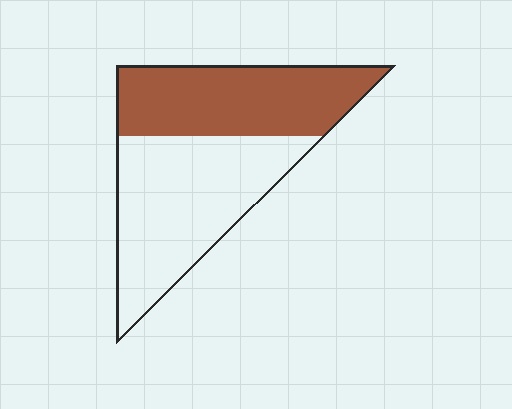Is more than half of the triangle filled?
No.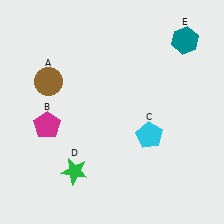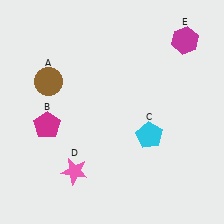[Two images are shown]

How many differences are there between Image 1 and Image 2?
There are 2 differences between the two images.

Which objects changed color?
D changed from green to pink. E changed from teal to magenta.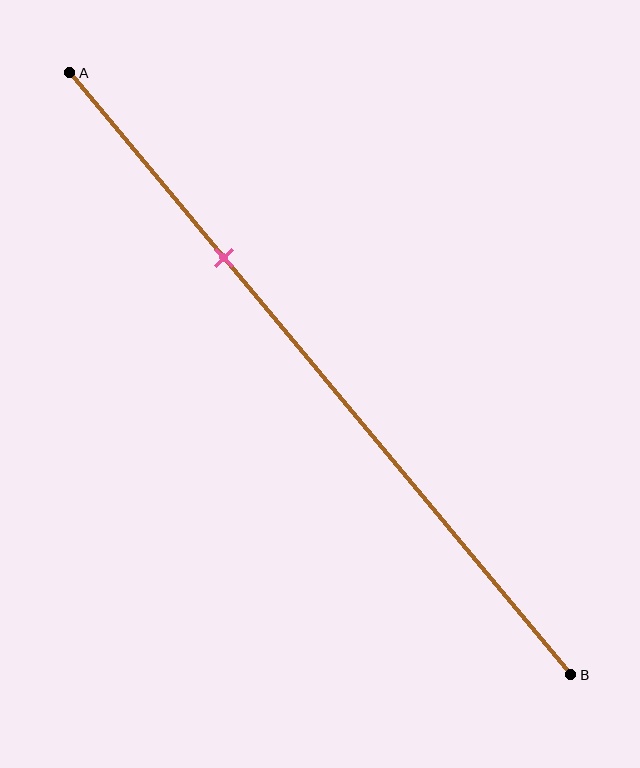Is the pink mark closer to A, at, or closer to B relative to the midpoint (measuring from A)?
The pink mark is closer to point A than the midpoint of segment AB.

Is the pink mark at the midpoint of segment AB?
No, the mark is at about 30% from A, not at the 50% midpoint.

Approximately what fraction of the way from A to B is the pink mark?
The pink mark is approximately 30% of the way from A to B.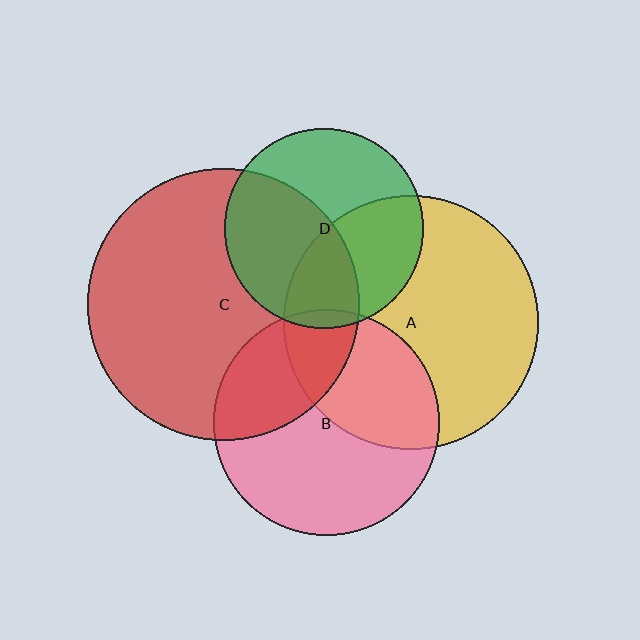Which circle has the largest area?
Circle C (red).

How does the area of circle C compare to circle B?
Approximately 1.4 times.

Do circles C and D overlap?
Yes.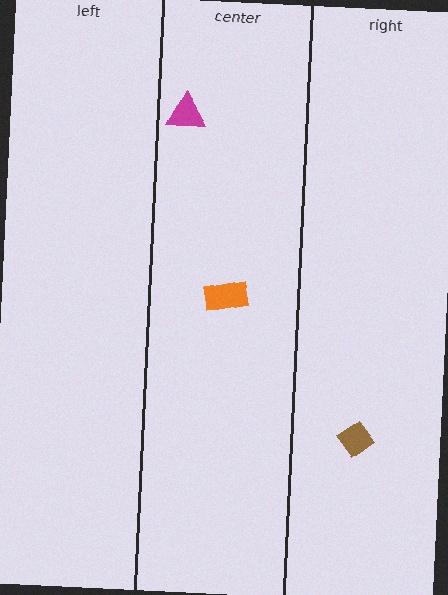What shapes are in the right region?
The brown diamond.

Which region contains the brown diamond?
The right region.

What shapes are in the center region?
The orange rectangle, the magenta triangle.